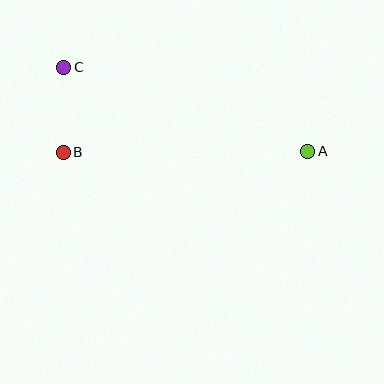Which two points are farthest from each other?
Points A and C are farthest from each other.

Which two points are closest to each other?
Points B and C are closest to each other.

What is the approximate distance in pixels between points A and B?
The distance between A and B is approximately 245 pixels.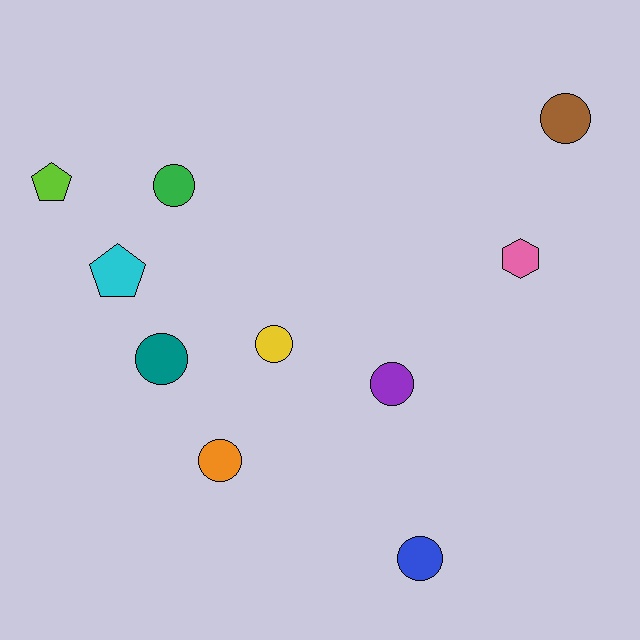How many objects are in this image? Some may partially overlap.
There are 10 objects.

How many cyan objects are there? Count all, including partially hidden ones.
There is 1 cyan object.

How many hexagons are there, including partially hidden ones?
There is 1 hexagon.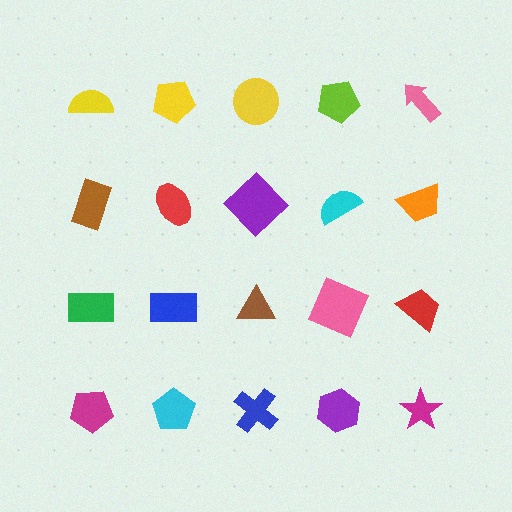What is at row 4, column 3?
A blue cross.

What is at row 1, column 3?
A yellow circle.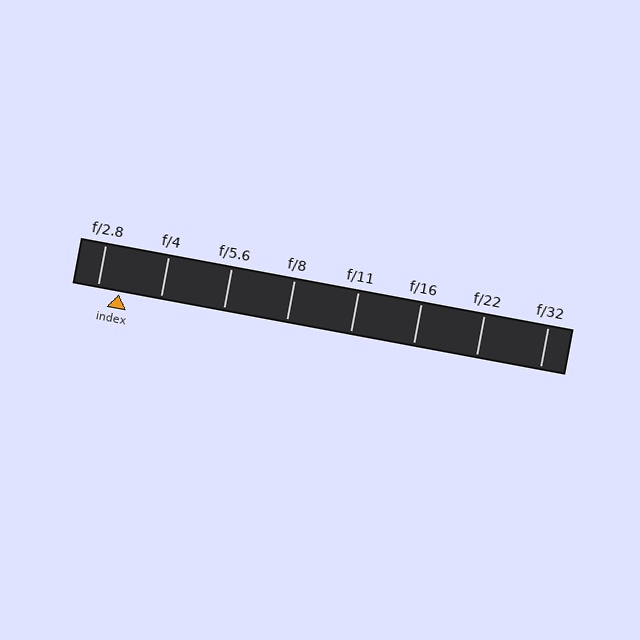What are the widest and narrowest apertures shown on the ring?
The widest aperture shown is f/2.8 and the narrowest is f/32.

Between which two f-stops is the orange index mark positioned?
The index mark is between f/2.8 and f/4.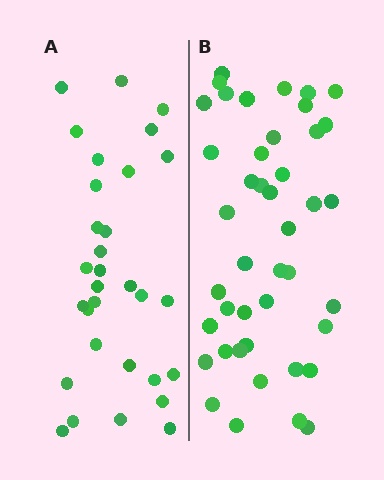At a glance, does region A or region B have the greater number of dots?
Region B (the right region) has more dots.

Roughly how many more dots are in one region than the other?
Region B has roughly 12 or so more dots than region A.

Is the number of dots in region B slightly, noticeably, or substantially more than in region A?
Region B has noticeably more, but not dramatically so. The ratio is roughly 1.4 to 1.